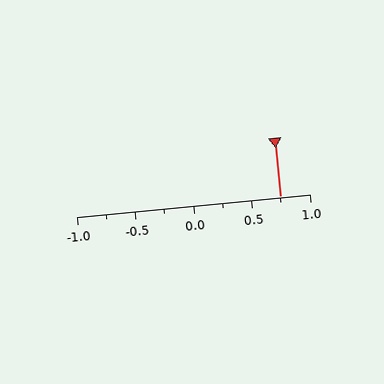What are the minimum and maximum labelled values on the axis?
The axis runs from -1.0 to 1.0.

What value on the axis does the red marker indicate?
The marker indicates approximately 0.75.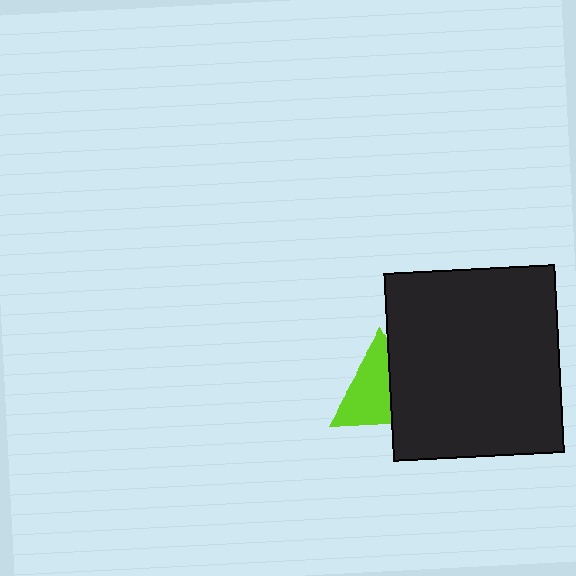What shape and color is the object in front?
The object in front is a black rectangle.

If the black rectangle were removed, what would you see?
You would see the complete lime triangle.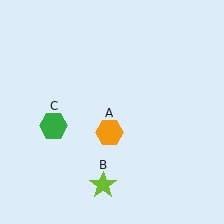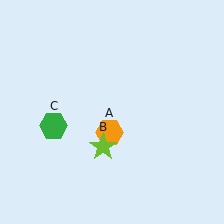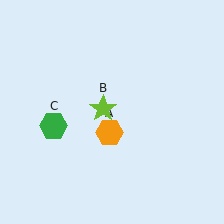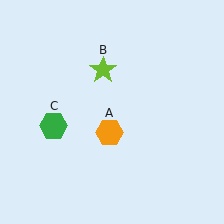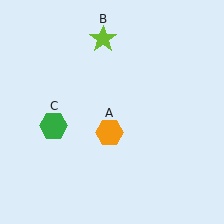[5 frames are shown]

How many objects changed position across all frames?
1 object changed position: lime star (object B).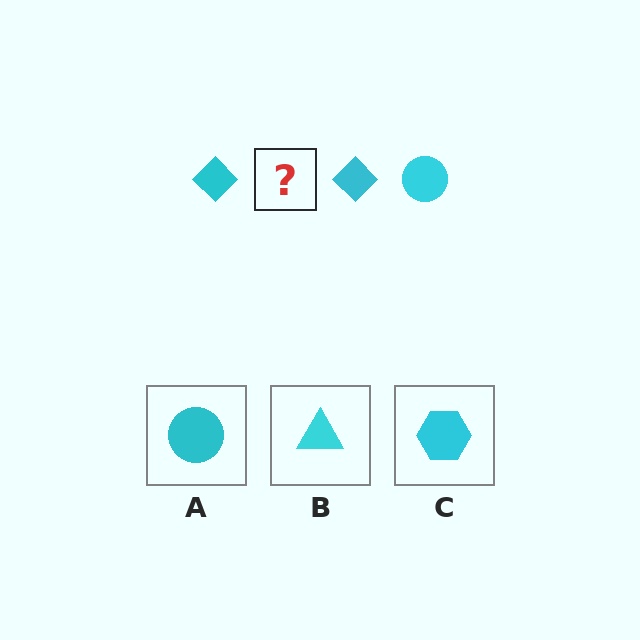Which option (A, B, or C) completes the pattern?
A.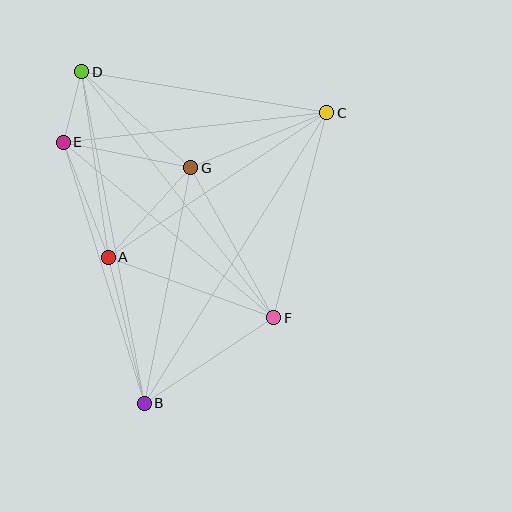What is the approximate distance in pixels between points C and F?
The distance between C and F is approximately 211 pixels.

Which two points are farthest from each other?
Points B and C are farthest from each other.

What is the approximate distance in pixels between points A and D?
The distance between A and D is approximately 187 pixels.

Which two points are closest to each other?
Points D and E are closest to each other.